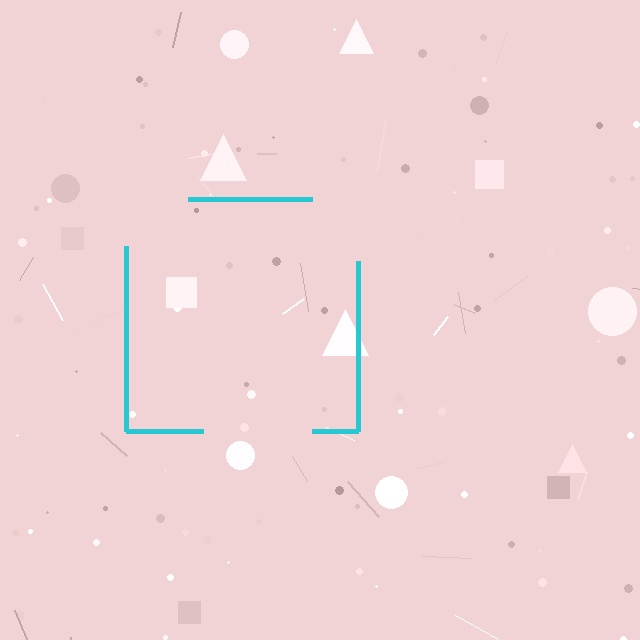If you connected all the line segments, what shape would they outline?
They would outline a square.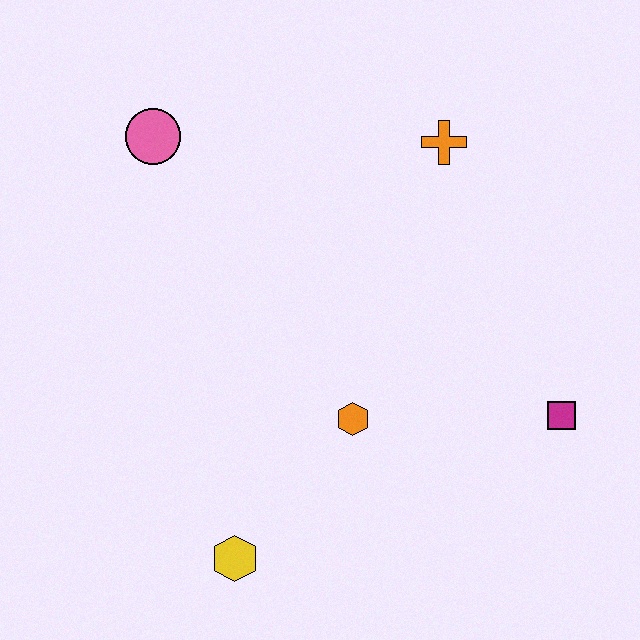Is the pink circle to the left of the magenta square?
Yes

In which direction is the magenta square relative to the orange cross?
The magenta square is below the orange cross.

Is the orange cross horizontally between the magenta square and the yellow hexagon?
Yes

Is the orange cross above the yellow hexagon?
Yes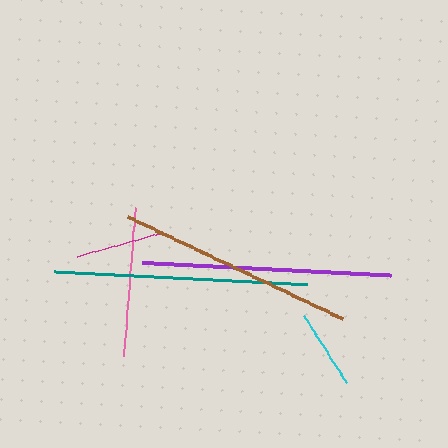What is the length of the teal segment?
The teal segment is approximately 253 pixels long.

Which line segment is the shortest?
The cyan line is the shortest at approximately 79 pixels.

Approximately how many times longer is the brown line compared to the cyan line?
The brown line is approximately 3.0 times the length of the cyan line.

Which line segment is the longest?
The teal line is the longest at approximately 253 pixels.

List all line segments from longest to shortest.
From longest to shortest: teal, purple, brown, pink, magenta, cyan.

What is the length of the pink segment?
The pink segment is approximately 149 pixels long.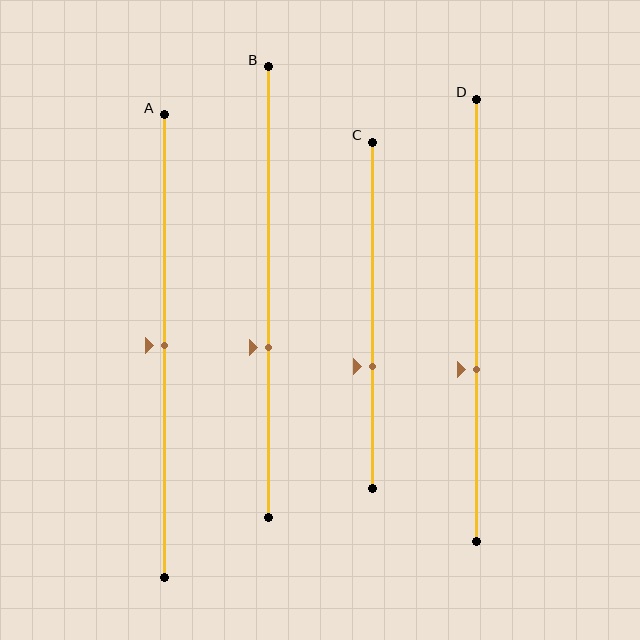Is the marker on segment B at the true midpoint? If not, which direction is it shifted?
No, the marker on segment B is shifted downward by about 12% of the segment length.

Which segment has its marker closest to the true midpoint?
Segment A has its marker closest to the true midpoint.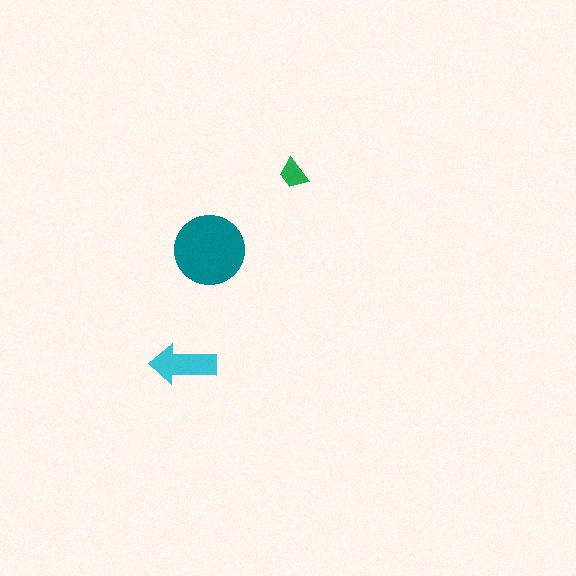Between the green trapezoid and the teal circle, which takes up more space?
The teal circle.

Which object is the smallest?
The green trapezoid.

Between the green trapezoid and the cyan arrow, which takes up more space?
The cyan arrow.